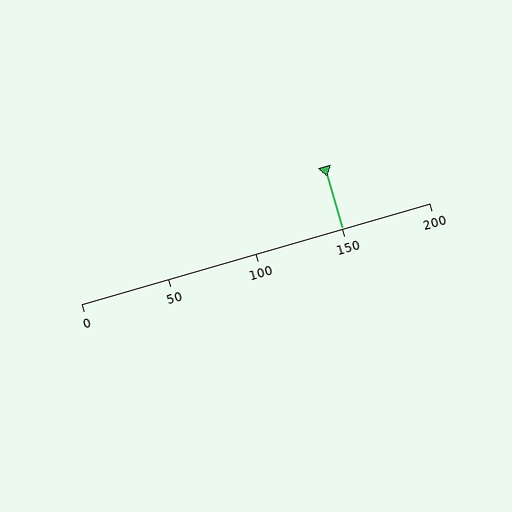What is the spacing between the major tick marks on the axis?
The major ticks are spaced 50 apart.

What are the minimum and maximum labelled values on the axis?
The axis runs from 0 to 200.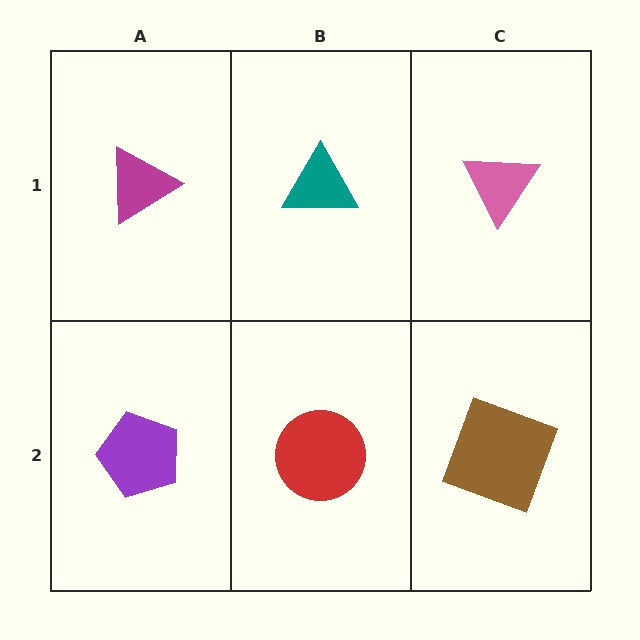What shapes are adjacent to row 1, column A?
A purple pentagon (row 2, column A), a teal triangle (row 1, column B).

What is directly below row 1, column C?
A brown square.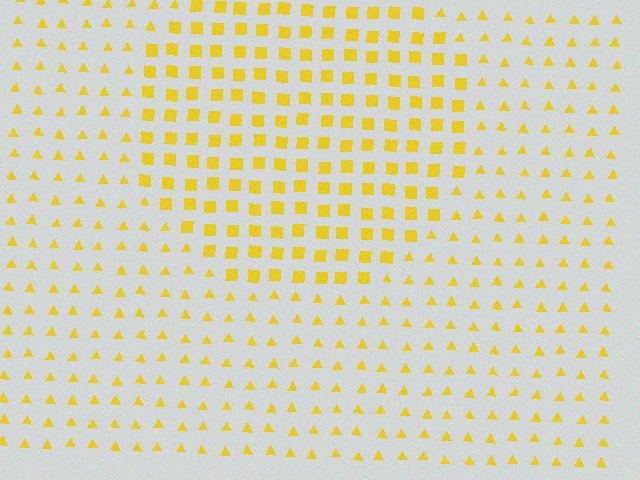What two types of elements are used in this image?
The image uses squares inside the circle region and triangles outside it.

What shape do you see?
I see a circle.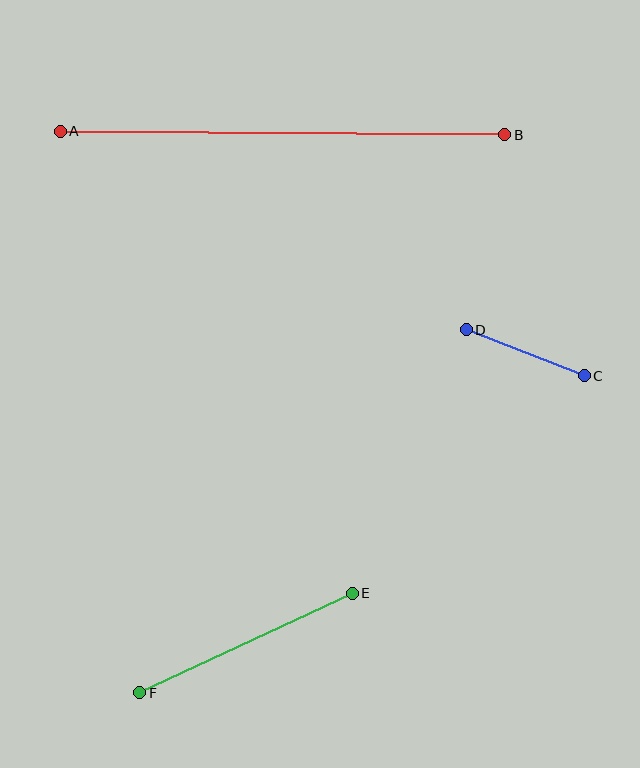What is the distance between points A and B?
The distance is approximately 444 pixels.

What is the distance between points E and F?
The distance is approximately 235 pixels.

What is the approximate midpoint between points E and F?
The midpoint is at approximately (246, 643) pixels.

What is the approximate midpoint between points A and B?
The midpoint is at approximately (282, 133) pixels.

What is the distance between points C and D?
The distance is approximately 127 pixels.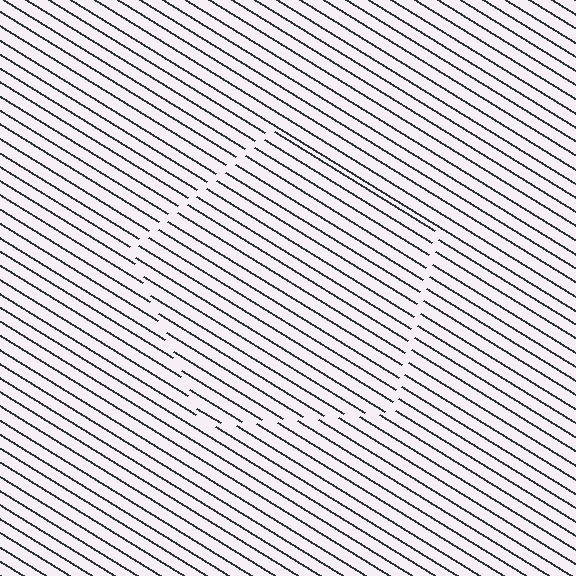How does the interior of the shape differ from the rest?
The interior of the shape contains the same grating, shifted by half a period — the contour is defined by the phase discontinuity where line-ends from the inner and outer gratings abut.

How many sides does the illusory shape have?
5 sides — the line-ends trace a pentagon.